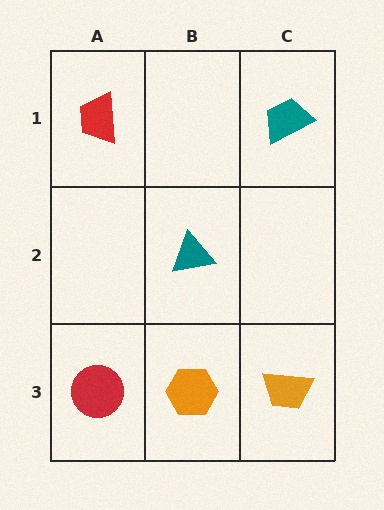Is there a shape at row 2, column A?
No, that cell is empty.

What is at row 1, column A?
A red trapezoid.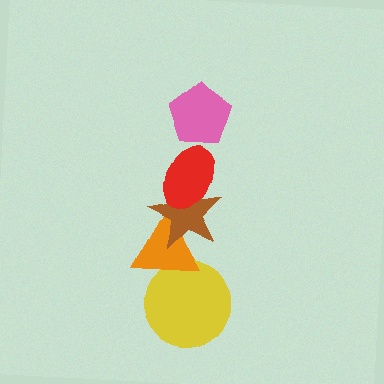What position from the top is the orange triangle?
The orange triangle is 4th from the top.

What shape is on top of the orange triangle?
The brown star is on top of the orange triangle.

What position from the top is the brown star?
The brown star is 3rd from the top.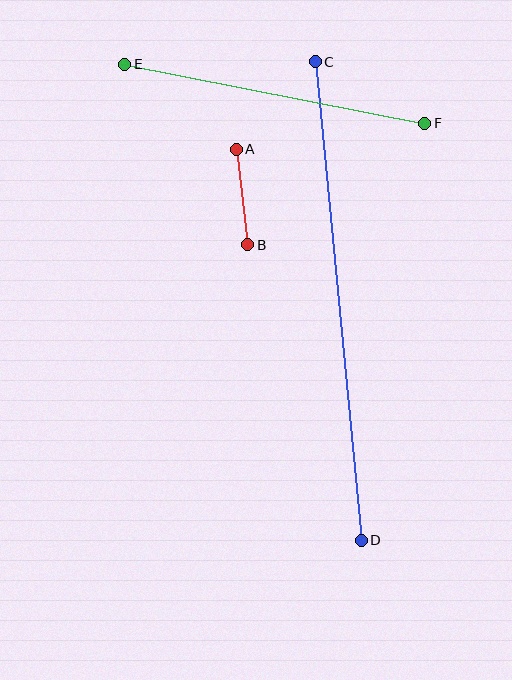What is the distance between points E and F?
The distance is approximately 306 pixels.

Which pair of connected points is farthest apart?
Points C and D are farthest apart.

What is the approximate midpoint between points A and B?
The midpoint is at approximately (242, 197) pixels.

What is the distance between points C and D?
The distance is approximately 481 pixels.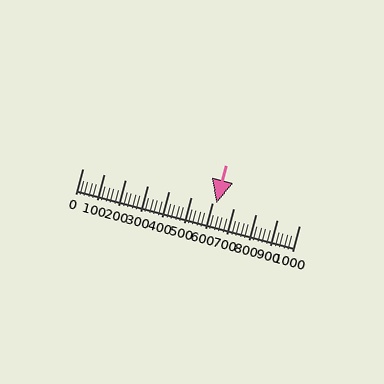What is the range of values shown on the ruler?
The ruler shows values from 0 to 1000.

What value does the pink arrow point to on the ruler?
The pink arrow points to approximately 620.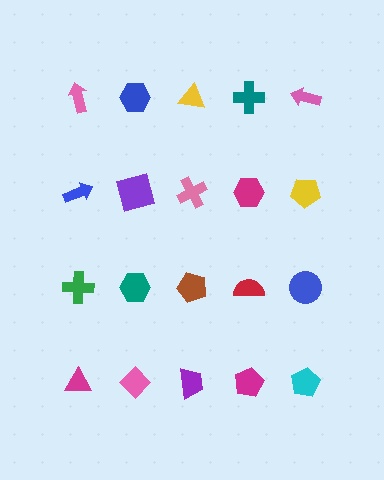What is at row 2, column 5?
A yellow pentagon.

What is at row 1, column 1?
A pink arrow.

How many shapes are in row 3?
5 shapes.